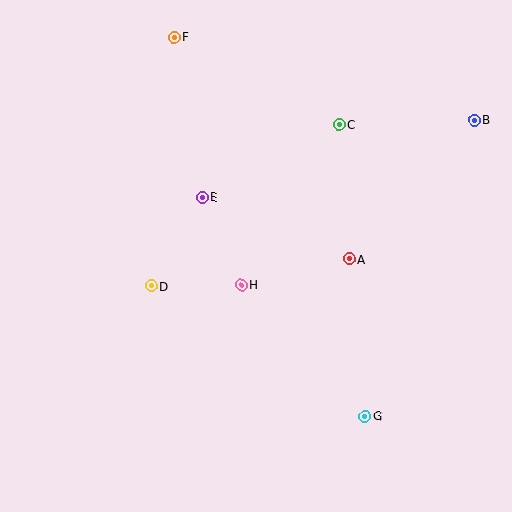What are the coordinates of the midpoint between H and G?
The midpoint between H and G is at (303, 350).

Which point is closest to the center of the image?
Point H at (241, 285) is closest to the center.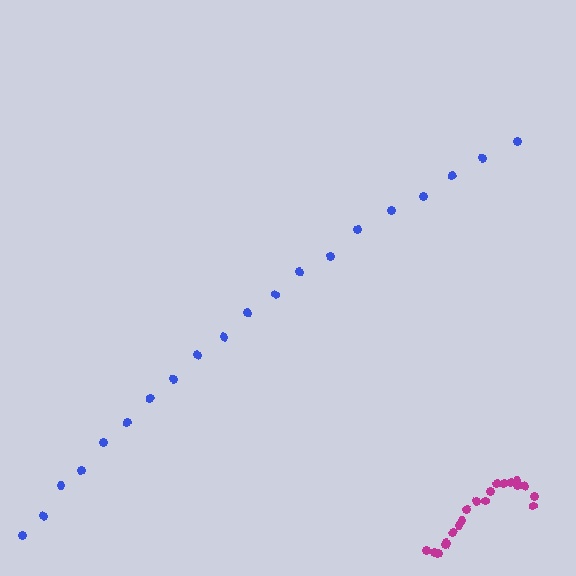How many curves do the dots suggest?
There are 2 distinct paths.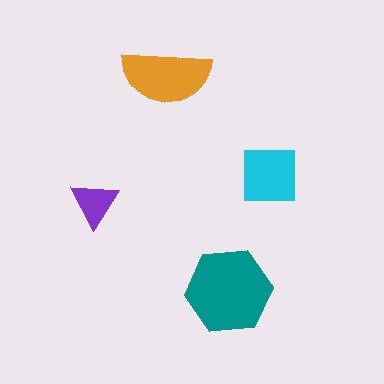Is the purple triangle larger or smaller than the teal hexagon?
Smaller.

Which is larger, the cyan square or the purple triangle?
The cyan square.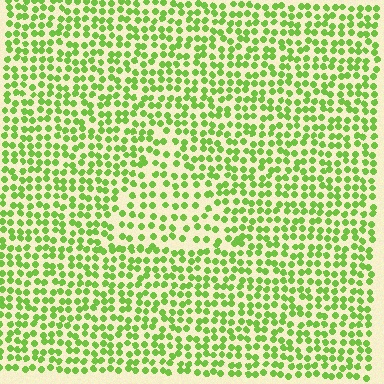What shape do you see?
I see a triangle.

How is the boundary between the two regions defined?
The boundary is defined by a change in element density (approximately 1.5x ratio). All elements are the same color, size, and shape.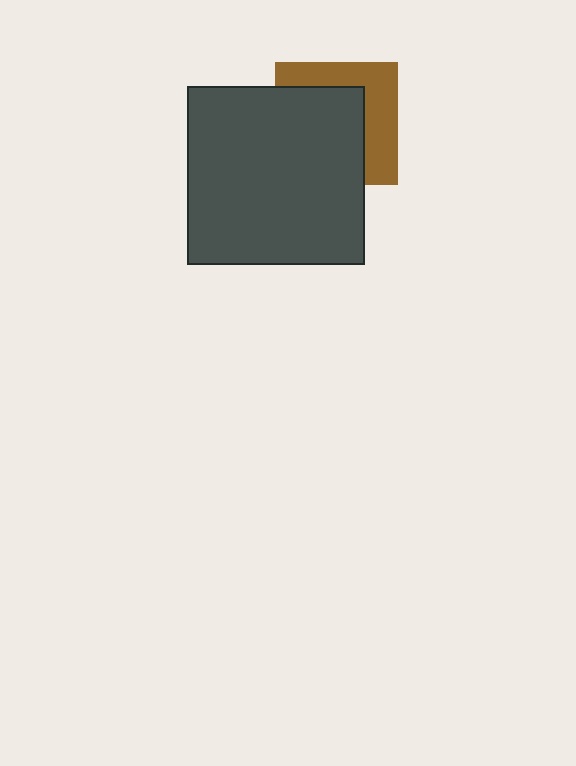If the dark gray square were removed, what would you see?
You would see the complete brown square.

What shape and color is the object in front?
The object in front is a dark gray square.